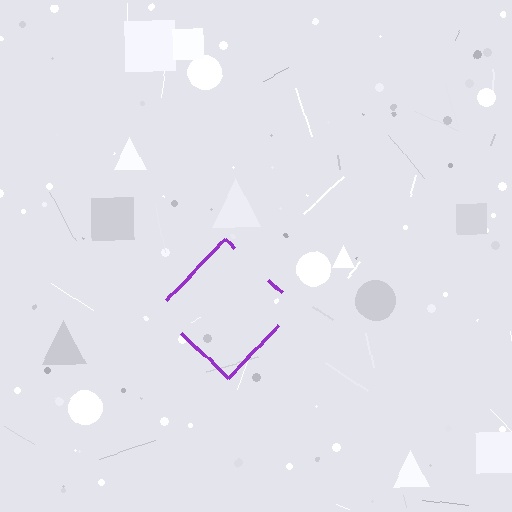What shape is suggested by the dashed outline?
The dashed outline suggests a diamond.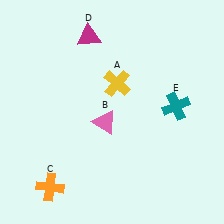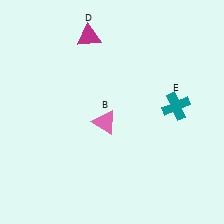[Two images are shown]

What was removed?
The orange cross (C), the yellow cross (A) were removed in Image 2.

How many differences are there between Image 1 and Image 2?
There are 2 differences between the two images.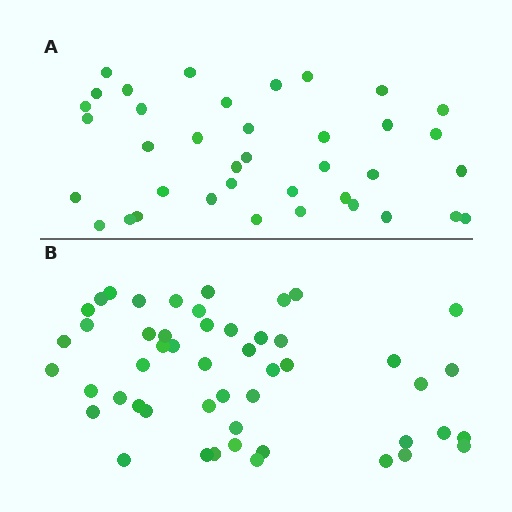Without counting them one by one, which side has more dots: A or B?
Region B (the bottom region) has more dots.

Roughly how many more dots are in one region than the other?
Region B has roughly 12 or so more dots than region A.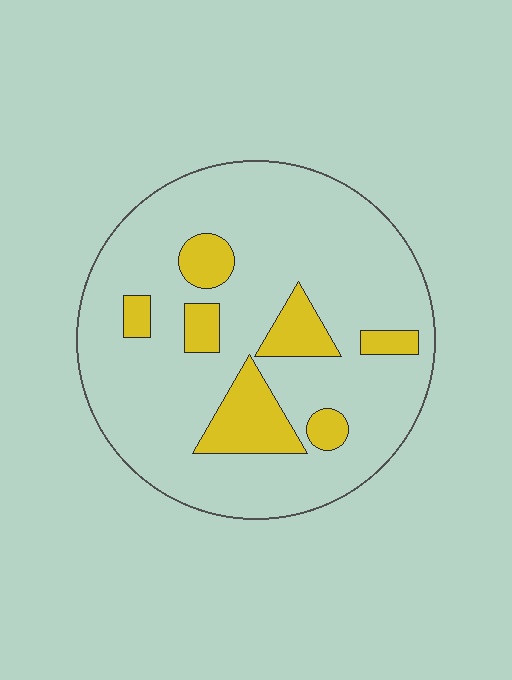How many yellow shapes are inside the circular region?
7.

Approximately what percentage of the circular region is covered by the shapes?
Approximately 15%.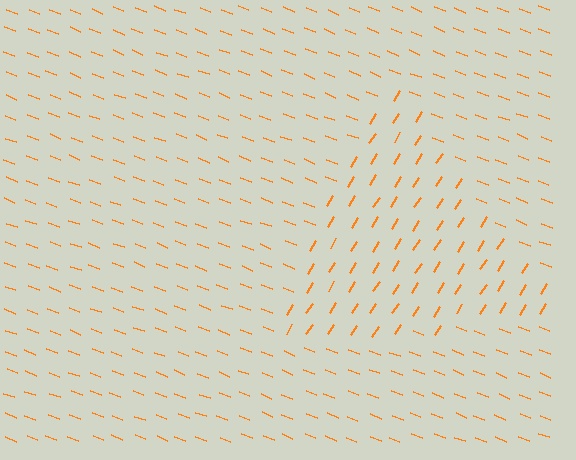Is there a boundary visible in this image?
Yes, there is a texture boundary formed by a change in line orientation.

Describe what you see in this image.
The image is filled with small orange line segments. A triangle region in the image has lines oriented differently from the surrounding lines, creating a visible texture boundary.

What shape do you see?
I see a triangle.